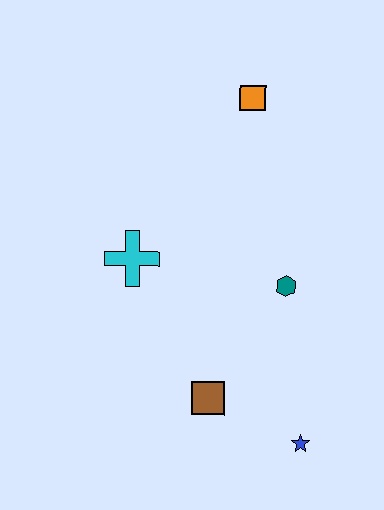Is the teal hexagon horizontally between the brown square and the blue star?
Yes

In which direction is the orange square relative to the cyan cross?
The orange square is above the cyan cross.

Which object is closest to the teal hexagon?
The brown square is closest to the teal hexagon.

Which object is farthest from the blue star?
The orange square is farthest from the blue star.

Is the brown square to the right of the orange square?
No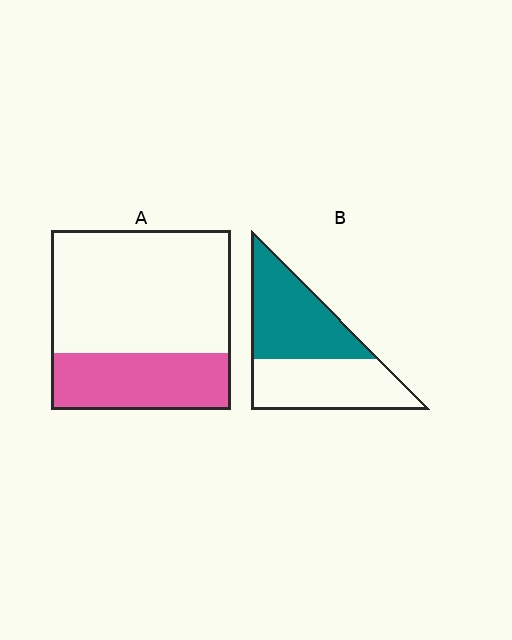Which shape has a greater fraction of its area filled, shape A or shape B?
Shape B.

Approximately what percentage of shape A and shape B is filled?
A is approximately 30% and B is approximately 50%.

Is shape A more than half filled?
No.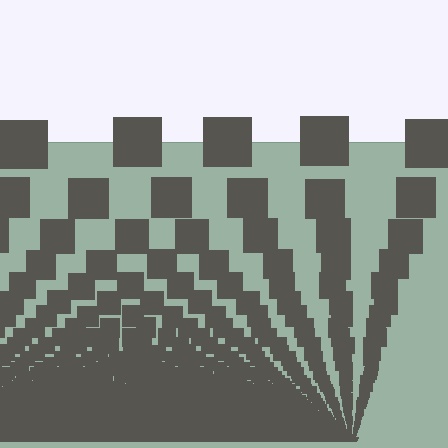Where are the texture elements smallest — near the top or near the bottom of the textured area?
Near the bottom.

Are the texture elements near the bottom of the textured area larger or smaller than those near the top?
Smaller. The gradient is inverted — elements near the bottom are smaller and denser.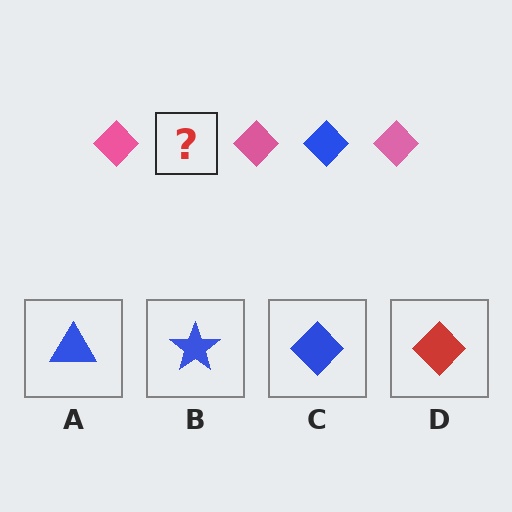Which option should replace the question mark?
Option C.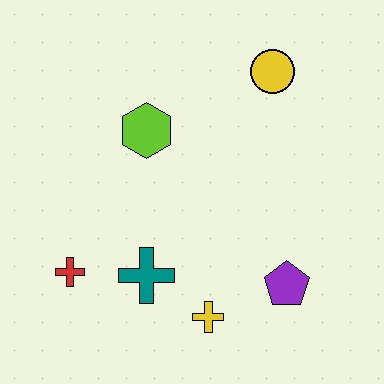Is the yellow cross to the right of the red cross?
Yes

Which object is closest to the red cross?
The teal cross is closest to the red cross.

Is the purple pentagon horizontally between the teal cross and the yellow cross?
No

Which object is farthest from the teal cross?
The yellow circle is farthest from the teal cross.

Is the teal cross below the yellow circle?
Yes